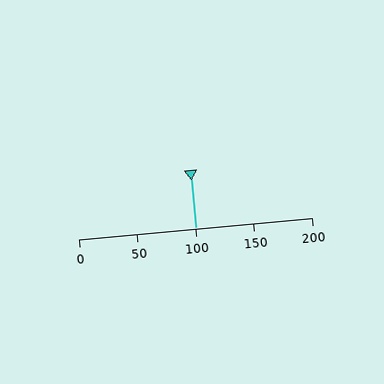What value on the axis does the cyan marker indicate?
The marker indicates approximately 100.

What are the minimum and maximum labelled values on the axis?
The axis runs from 0 to 200.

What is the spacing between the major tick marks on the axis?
The major ticks are spaced 50 apart.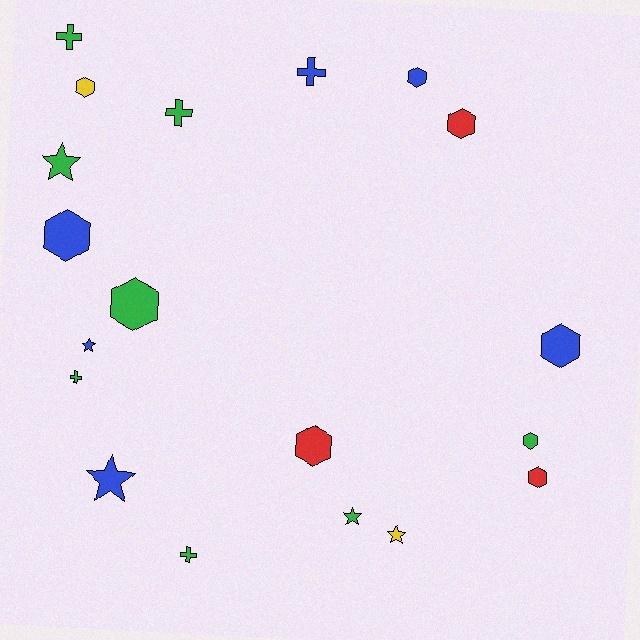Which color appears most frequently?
Green, with 8 objects.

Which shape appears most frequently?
Hexagon, with 9 objects.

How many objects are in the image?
There are 19 objects.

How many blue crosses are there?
There is 1 blue cross.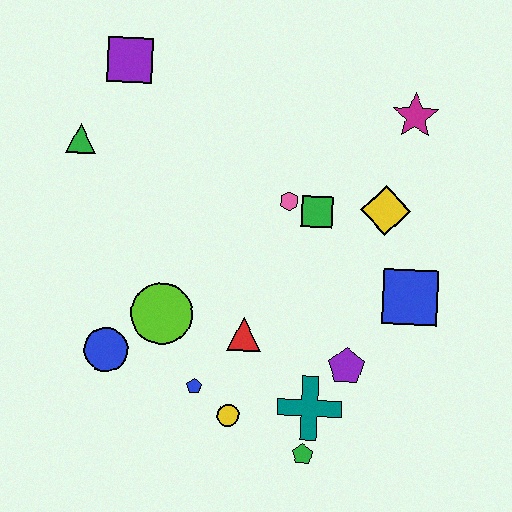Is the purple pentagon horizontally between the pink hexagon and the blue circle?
No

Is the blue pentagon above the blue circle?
No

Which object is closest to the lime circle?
The blue circle is closest to the lime circle.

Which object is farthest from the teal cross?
The purple square is farthest from the teal cross.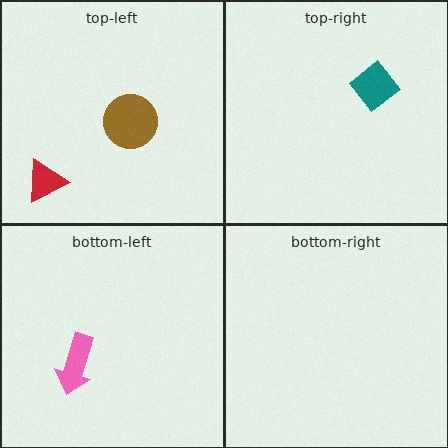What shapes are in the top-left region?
The brown circle, the red triangle.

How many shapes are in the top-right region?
1.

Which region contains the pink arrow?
The bottom-left region.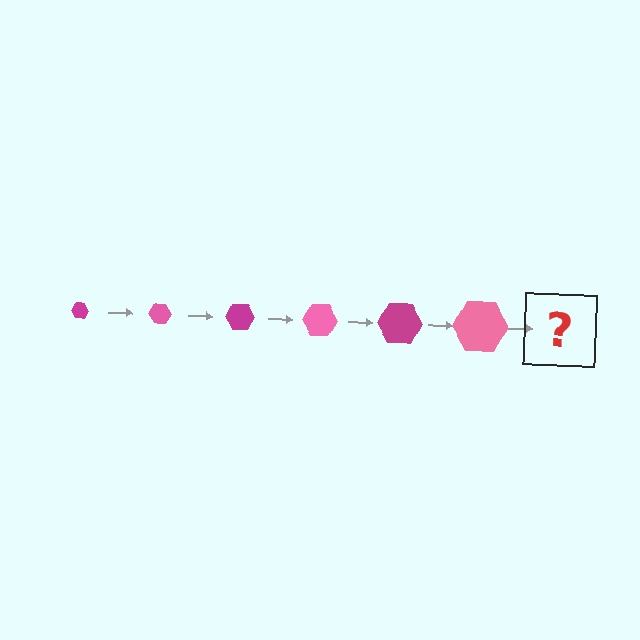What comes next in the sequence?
The next element should be a magenta hexagon, larger than the previous one.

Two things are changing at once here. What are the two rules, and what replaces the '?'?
The two rules are that the hexagon grows larger each step and the color cycles through magenta and pink. The '?' should be a magenta hexagon, larger than the previous one.